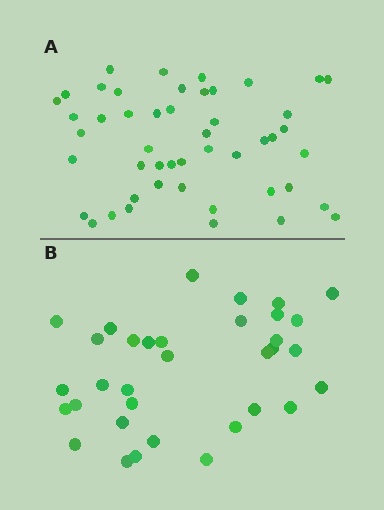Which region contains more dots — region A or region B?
Region A (the top region) has more dots.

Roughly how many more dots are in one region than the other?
Region A has approximately 15 more dots than region B.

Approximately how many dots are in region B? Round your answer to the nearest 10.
About 30 dots. (The exact count is 34, which rounds to 30.)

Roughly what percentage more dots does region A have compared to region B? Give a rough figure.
About 40% more.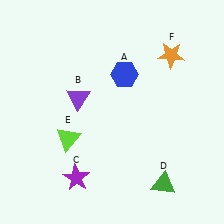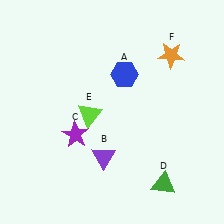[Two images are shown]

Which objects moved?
The objects that moved are: the purple triangle (B), the purple star (C), the lime triangle (E).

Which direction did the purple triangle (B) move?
The purple triangle (B) moved down.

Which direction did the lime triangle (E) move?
The lime triangle (E) moved up.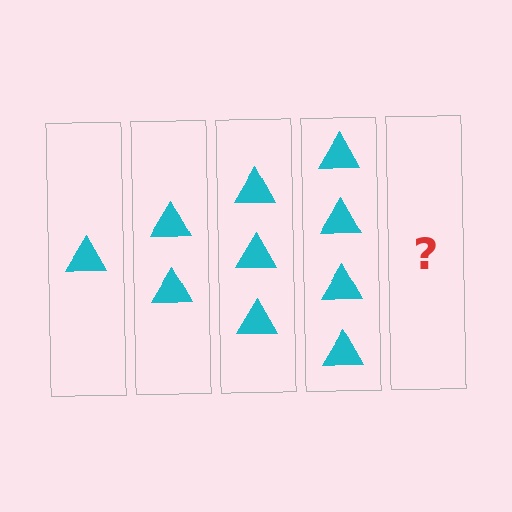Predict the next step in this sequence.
The next step is 5 triangles.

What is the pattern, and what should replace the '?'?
The pattern is that each step adds one more triangle. The '?' should be 5 triangles.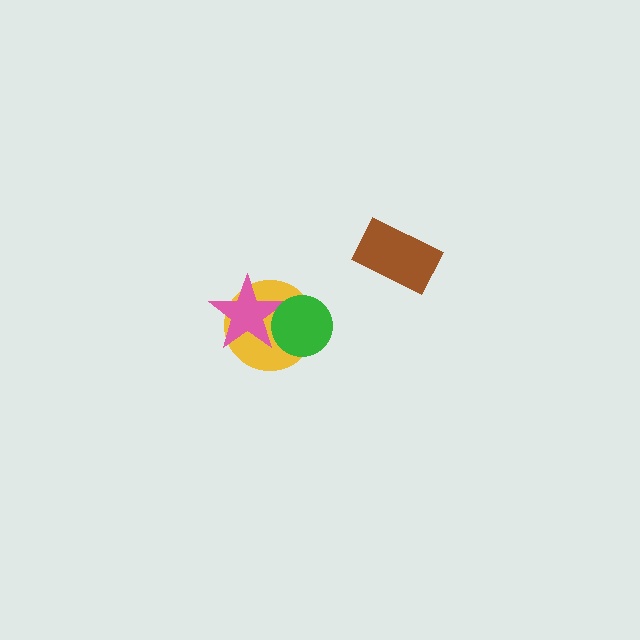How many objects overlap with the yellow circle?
2 objects overlap with the yellow circle.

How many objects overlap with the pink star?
2 objects overlap with the pink star.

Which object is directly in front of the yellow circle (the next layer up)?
The pink star is directly in front of the yellow circle.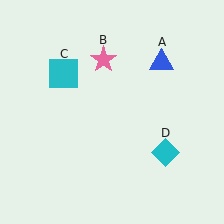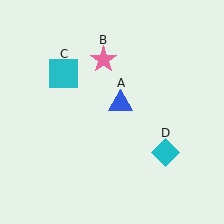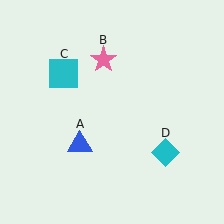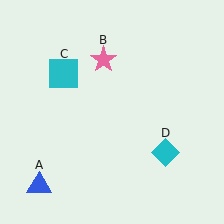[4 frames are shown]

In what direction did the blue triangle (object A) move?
The blue triangle (object A) moved down and to the left.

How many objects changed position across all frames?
1 object changed position: blue triangle (object A).